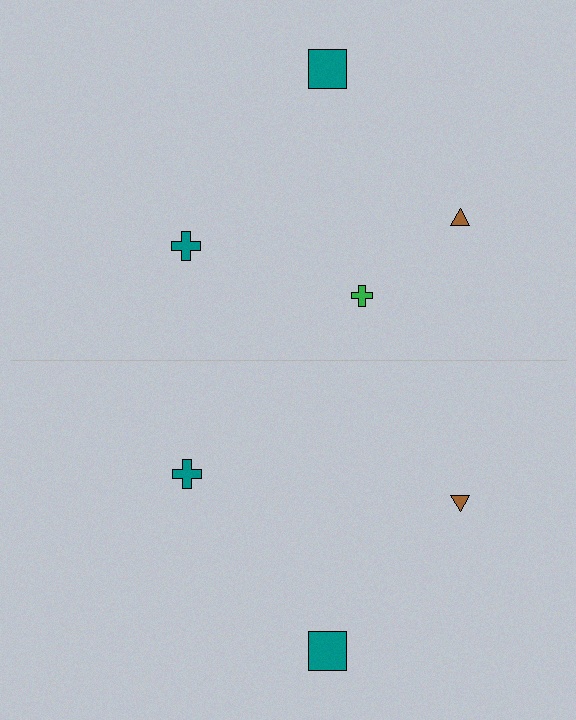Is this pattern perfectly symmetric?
No, the pattern is not perfectly symmetric. A green cross is missing from the bottom side.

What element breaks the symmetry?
A green cross is missing from the bottom side.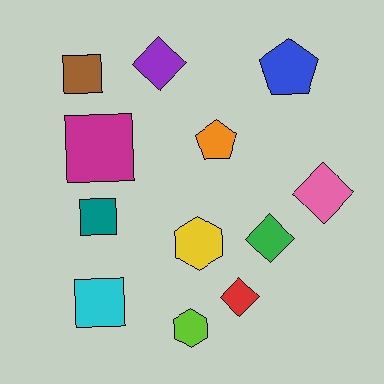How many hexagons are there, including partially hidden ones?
There are 2 hexagons.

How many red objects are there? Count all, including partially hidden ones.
There is 1 red object.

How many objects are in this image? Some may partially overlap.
There are 12 objects.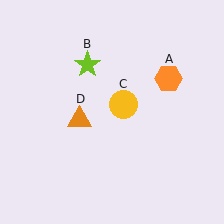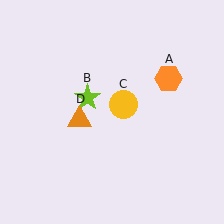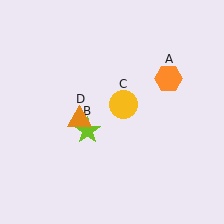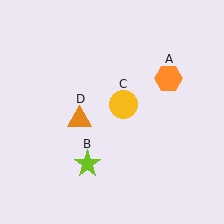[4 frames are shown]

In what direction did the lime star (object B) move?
The lime star (object B) moved down.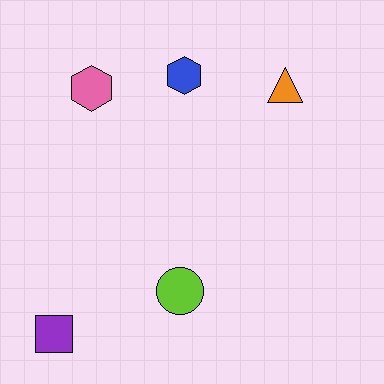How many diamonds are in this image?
There are no diamonds.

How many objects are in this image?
There are 5 objects.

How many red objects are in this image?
There are no red objects.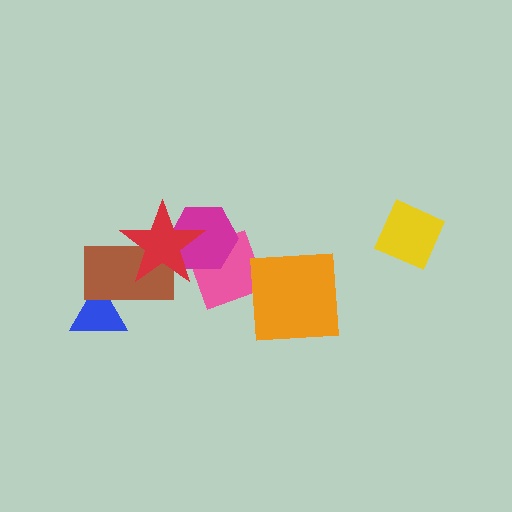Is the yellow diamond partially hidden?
No, no other shape covers it.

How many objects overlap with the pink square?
2 objects overlap with the pink square.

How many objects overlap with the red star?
3 objects overlap with the red star.